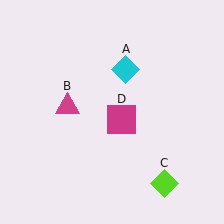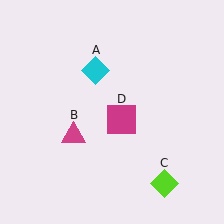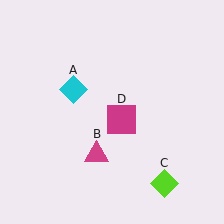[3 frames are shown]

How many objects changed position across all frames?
2 objects changed position: cyan diamond (object A), magenta triangle (object B).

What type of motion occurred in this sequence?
The cyan diamond (object A), magenta triangle (object B) rotated counterclockwise around the center of the scene.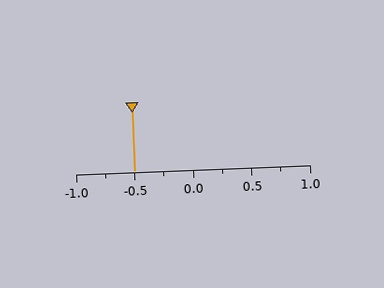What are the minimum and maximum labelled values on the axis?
The axis runs from -1.0 to 1.0.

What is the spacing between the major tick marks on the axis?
The major ticks are spaced 0.5 apart.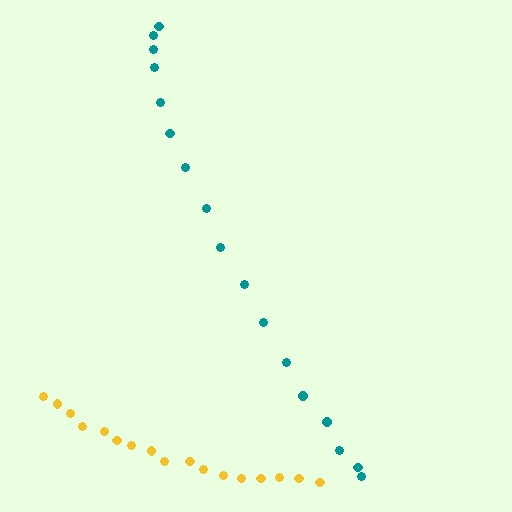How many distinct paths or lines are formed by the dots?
There are 2 distinct paths.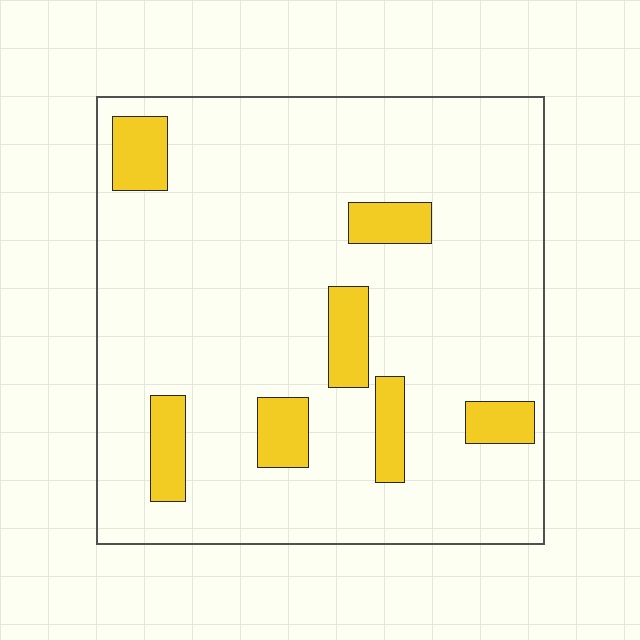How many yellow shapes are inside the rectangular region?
7.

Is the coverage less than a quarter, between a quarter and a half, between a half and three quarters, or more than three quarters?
Less than a quarter.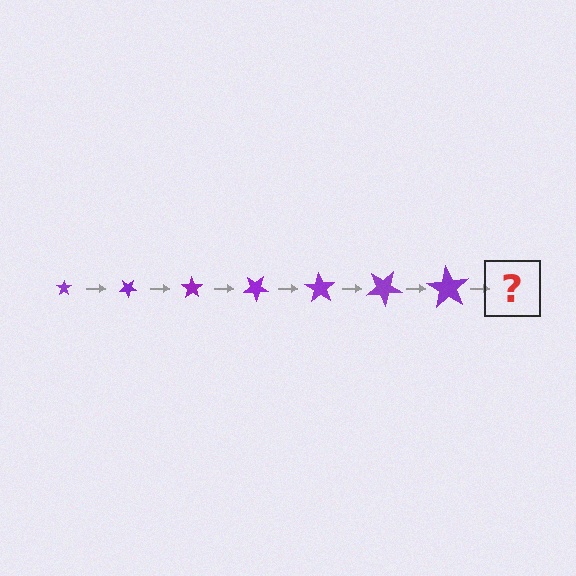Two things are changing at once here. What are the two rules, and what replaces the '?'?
The two rules are that the star grows larger each step and it rotates 35 degrees each step. The '?' should be a star, larger than the previous one and rotated 245 degrees from the start.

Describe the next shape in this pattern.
It should be a star, larger than the previous one and rotated 245 degrees from the start.